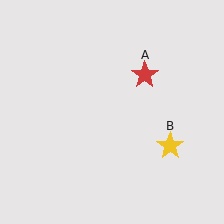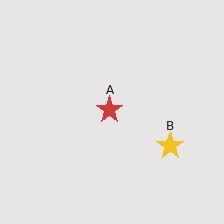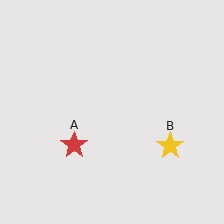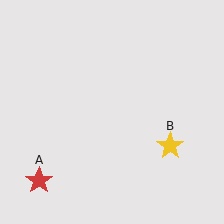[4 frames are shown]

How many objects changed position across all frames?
1 object changed position: red star (object A).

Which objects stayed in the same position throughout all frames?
Yellow star (object B) remained stationary.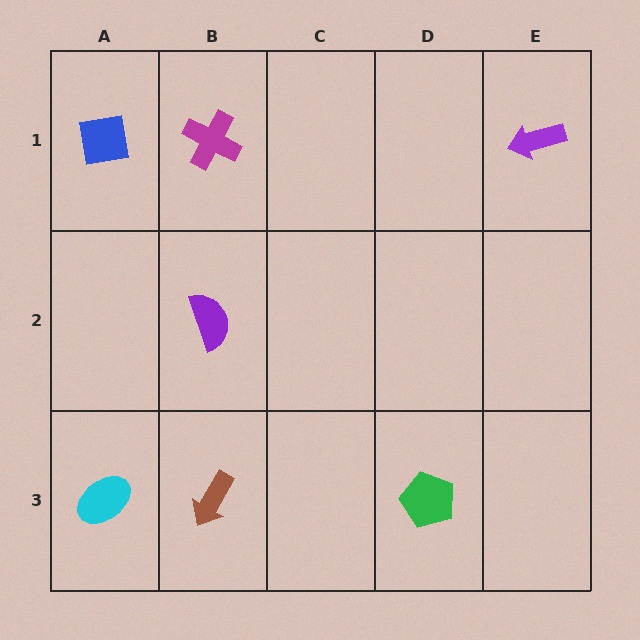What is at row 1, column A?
A blue square.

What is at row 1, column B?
A magenta cross.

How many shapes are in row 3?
3 shapes.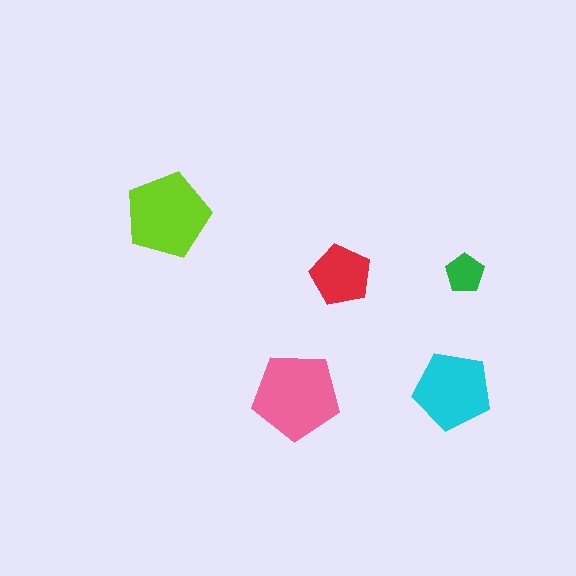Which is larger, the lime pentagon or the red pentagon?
The lime one.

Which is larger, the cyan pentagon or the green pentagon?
The cyan one.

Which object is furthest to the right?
The green pentagon is rightmost.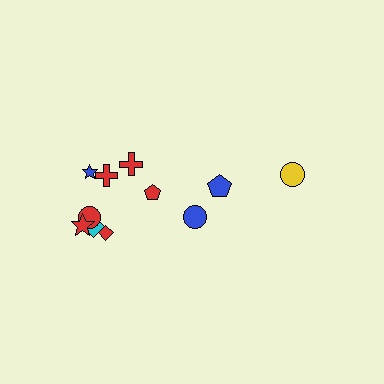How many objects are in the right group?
There are 3 objects.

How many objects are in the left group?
There are 8 objects.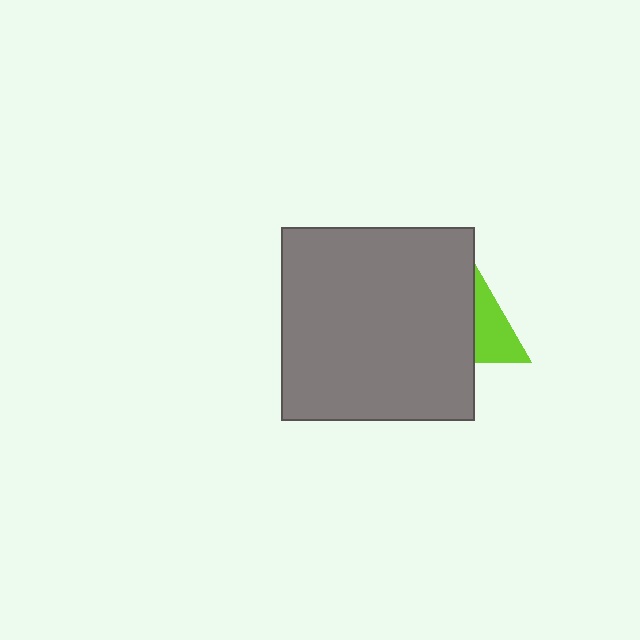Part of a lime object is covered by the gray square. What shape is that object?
It is a triangle.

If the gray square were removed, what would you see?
You would see the complete lime triangle.